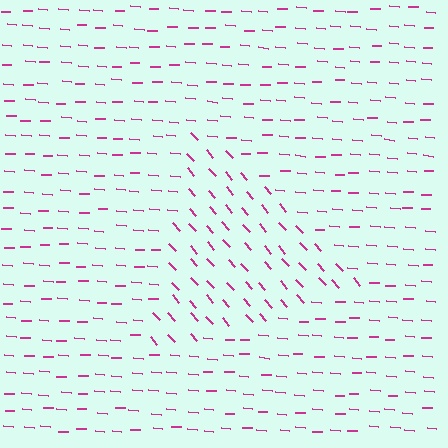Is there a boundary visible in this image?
Yes, there is a texture boundary formed by a change in line orientation.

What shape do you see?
I see a triangle.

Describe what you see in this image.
The image is filled with small magenta line segments. A triangle region in the image has lines oriented differently from the surrounding lines, creating a visible texture boundary.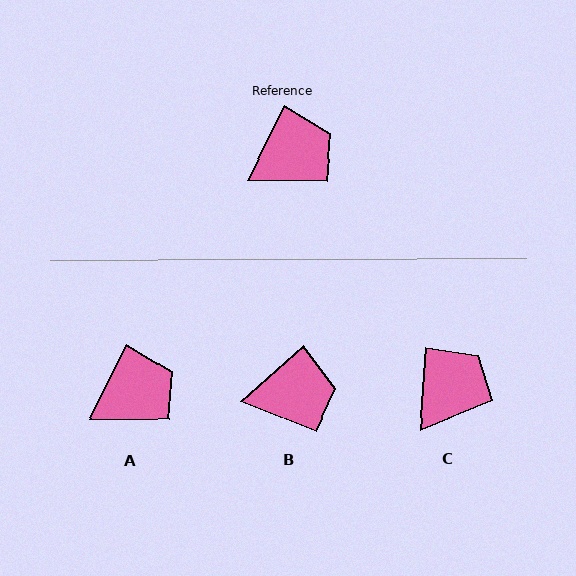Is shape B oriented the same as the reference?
No, it is off by about 21 degrees.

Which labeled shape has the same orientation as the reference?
A.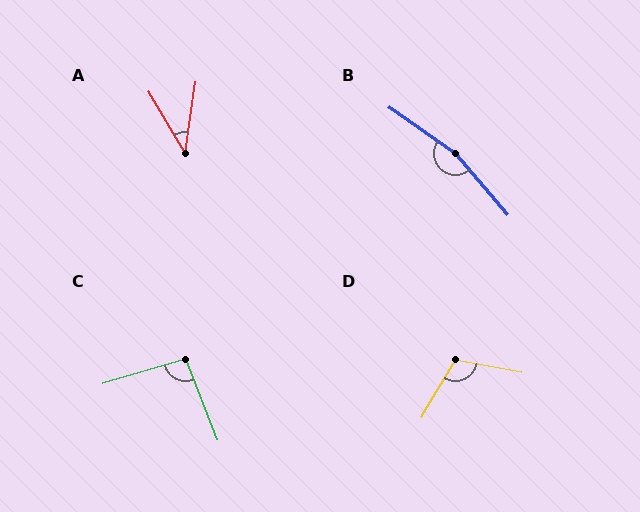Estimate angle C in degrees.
Approximately 95 degrees.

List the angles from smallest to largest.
A (40°), C (95°), D (110°), B (166°).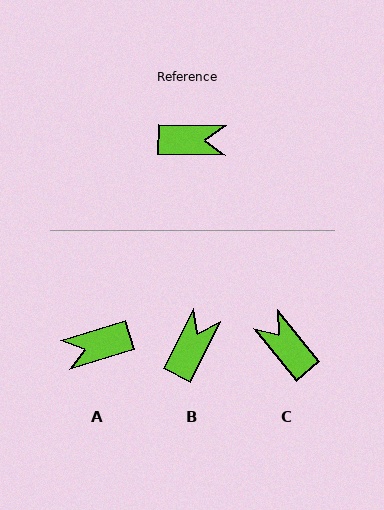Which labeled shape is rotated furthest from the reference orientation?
A, about 162 degrees away.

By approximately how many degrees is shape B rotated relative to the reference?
Approximately 65 degrees counter-clockwise.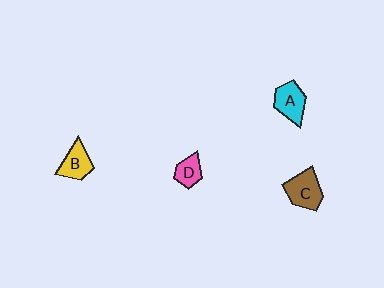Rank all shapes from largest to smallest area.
From largest to smallest: C (brown), A (cyan), B (yellow), D (pink).